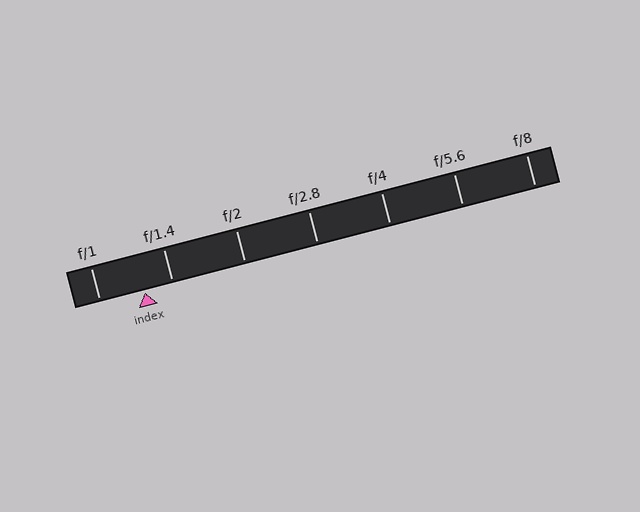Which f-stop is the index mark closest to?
The index mark is closest to f/1.4.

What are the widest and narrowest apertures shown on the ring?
The widest aperture shown is f/1 and the narrowest is f/8.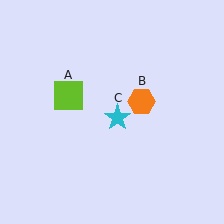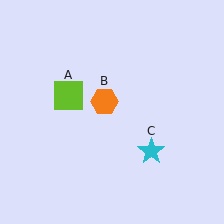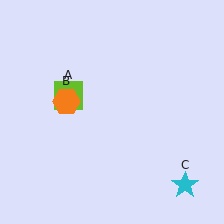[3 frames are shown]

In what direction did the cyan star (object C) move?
The cyan star (object C) moved down and to the right.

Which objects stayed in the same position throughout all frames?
Lime square (object A) remained stationary.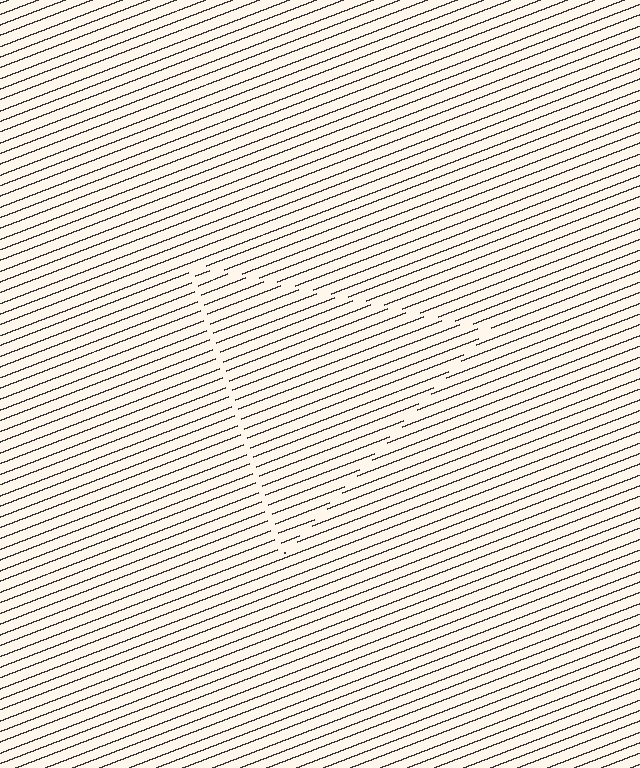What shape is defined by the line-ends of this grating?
An illusory triangle. The interior of the shape contains the same grating, shifted by half a period — the contour is defined by the phase discontinuity where line-ends from the inner and outer gratings abut.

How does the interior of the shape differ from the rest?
The interior of the shape contains the same grating, shifted by half a period — the contour is defined by the phase discontinuity where line-ends from the inner and outer gratings abut.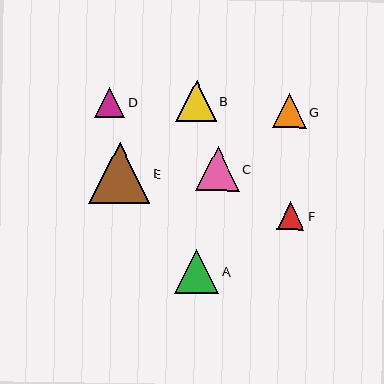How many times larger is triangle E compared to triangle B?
Triangle E is approximately 1.5 times the size of triangle B.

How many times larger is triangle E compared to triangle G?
Triangle E is approximately 1.8 times the size of triangle G.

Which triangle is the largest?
Triangle E is the largest with a size of approximately 61 pixels.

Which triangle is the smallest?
Triangle F is the smallest with a size of approximately 27 pixels.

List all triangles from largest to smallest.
From largest to smallest: E, A, C, B, G, D, F.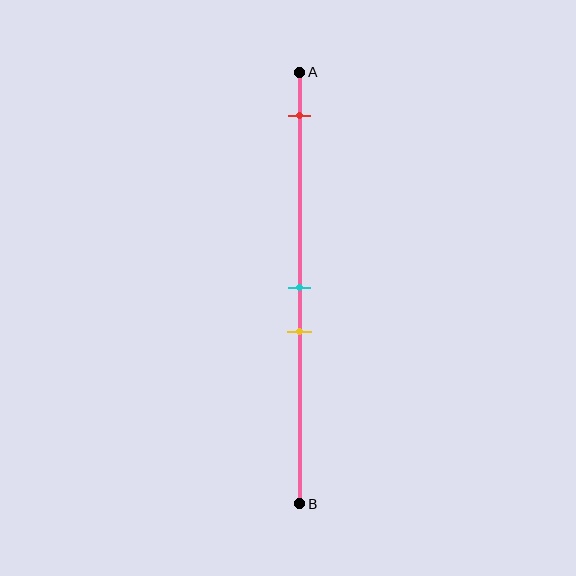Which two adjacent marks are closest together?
The cyan and yellow marks are the closest adjacent pair.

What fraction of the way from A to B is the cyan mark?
The cyan mark is approximately 50% (0.5) of the way from A to B.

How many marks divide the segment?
There are 3 marks dividing the segment.